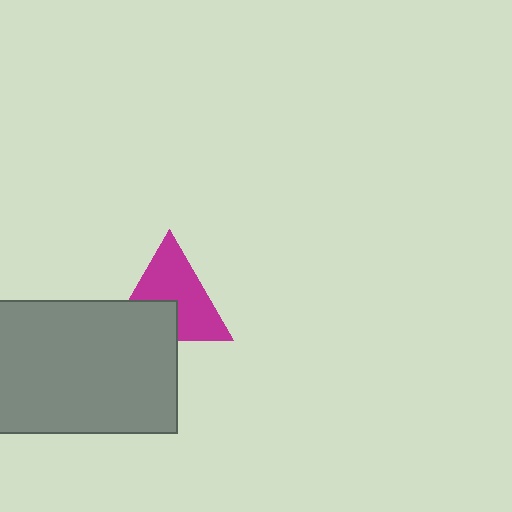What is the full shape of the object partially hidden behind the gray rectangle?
The partially hidden object is a magenta triangle.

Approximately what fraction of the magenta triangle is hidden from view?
Roughly 35% of the magenta triangle is hidden behind the gray rectangle.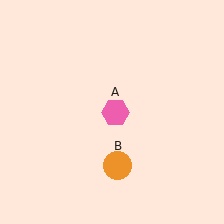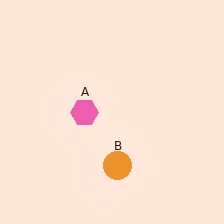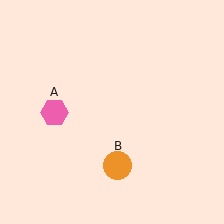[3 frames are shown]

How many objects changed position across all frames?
1 object changed position: pink hexagon (object A).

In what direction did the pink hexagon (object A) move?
The pink hexagon (object A) moved left.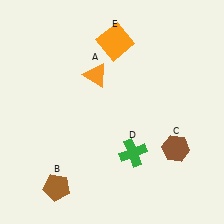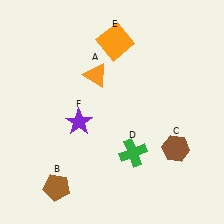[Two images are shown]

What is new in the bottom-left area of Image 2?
A purple star (F) was added in the bottom-left area of Image 2.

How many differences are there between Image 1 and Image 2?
There is 1 difference between the two images.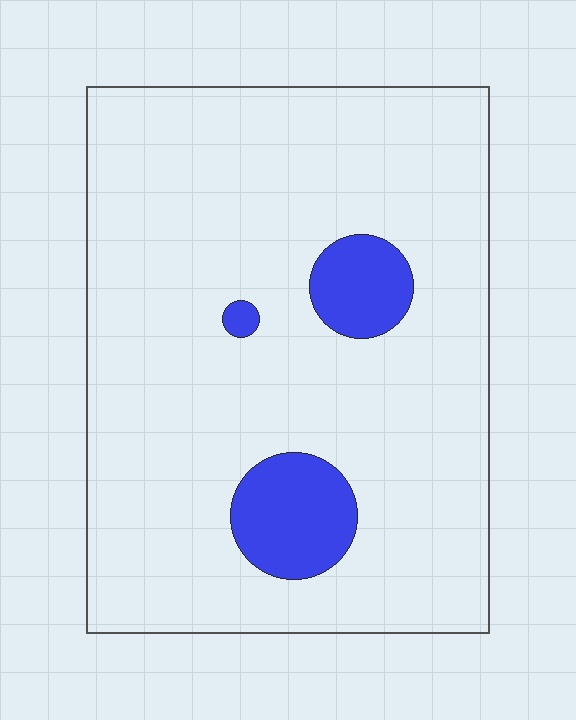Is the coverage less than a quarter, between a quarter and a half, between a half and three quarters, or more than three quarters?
Less than a quarter.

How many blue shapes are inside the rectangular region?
3.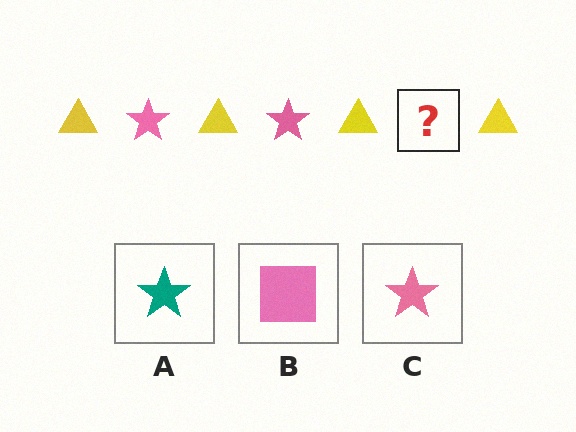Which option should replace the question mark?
Option C.